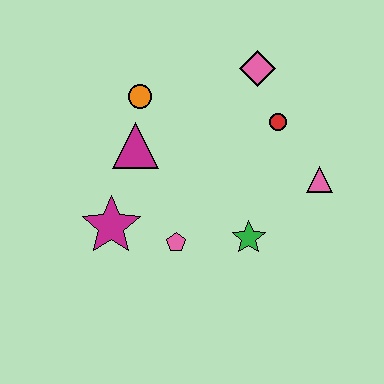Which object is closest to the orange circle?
The magenta triangle is closest to the orange circle.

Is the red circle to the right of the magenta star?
Yes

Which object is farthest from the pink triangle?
The magenta star is farthest from the pink triangle.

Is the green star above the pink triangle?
No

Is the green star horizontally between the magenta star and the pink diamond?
Yes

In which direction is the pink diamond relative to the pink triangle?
The pink diamond is above the pink triangle.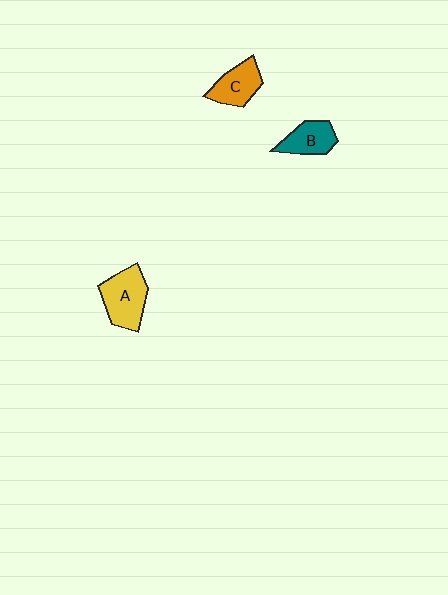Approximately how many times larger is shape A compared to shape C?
Approximately 1.3 times.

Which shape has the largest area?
Shape A (yellow).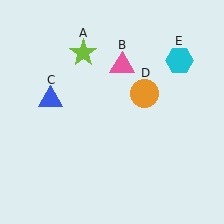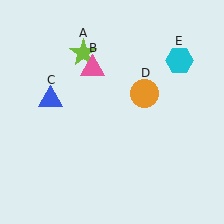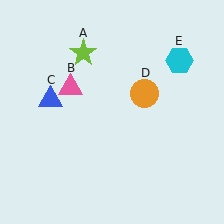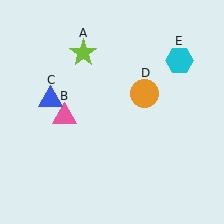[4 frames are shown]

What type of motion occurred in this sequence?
The pink triangle (object B) rotated counterclockwise around the center of the scene.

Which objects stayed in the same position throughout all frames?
Lime star (object A) and blue triangle (object C) and orange circle (object D) and cyan hexagon (object E) remained stationary.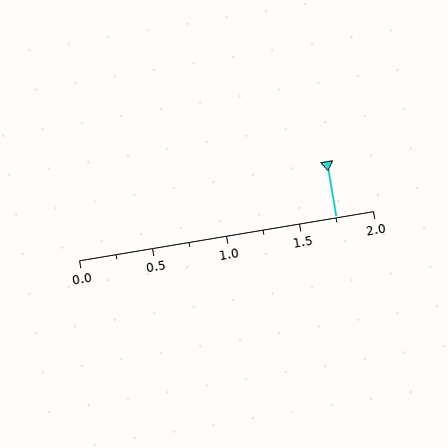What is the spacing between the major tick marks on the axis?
The major ticks are spaced 0.5 apart.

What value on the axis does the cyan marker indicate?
The marker indicates approximately 1.75.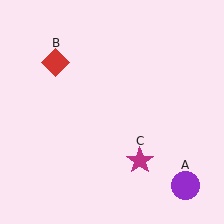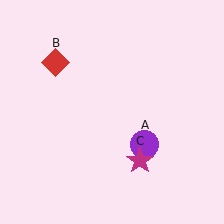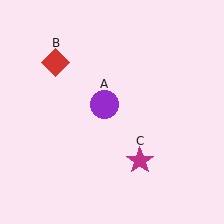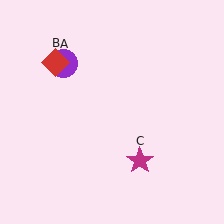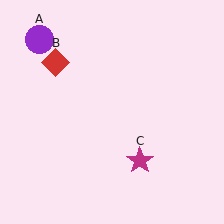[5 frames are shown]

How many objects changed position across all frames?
1 object changed position: purple circle (object A).